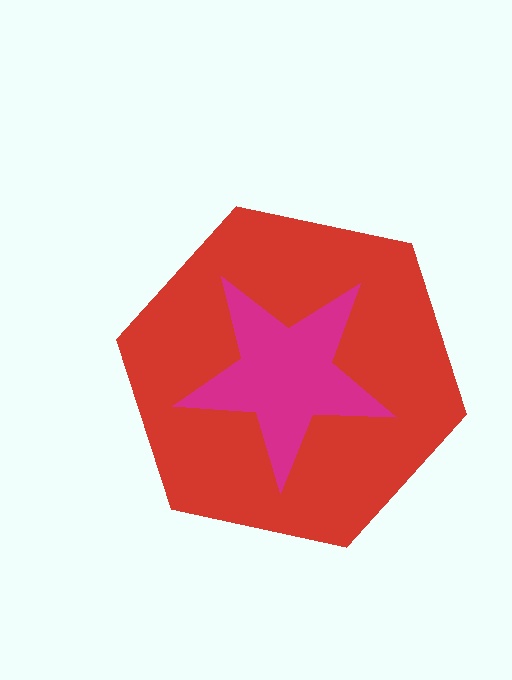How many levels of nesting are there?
2.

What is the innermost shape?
The magenta star.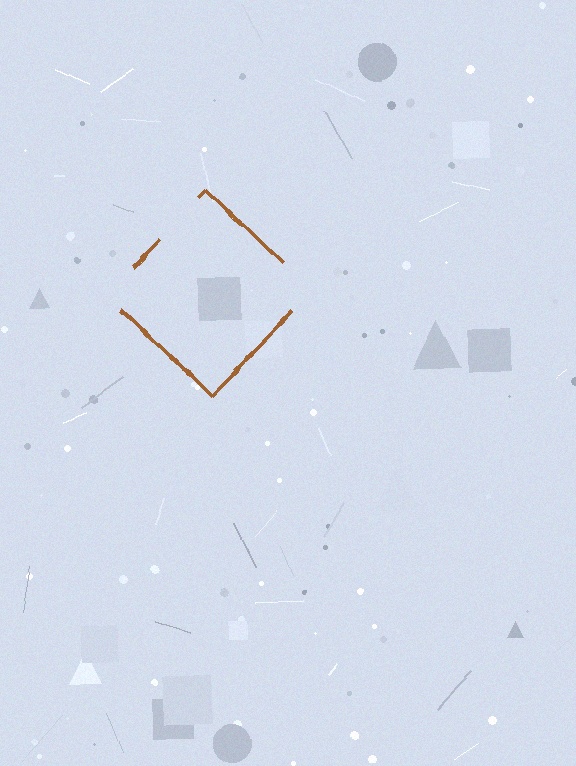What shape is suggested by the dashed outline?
The dashed outline suggests a diamond.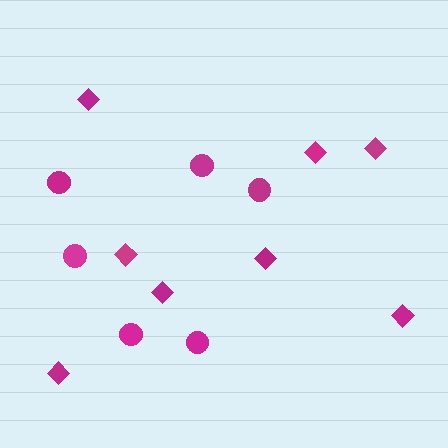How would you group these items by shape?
There are 2 groups: one group of diamonds (8) and one group of circles (6).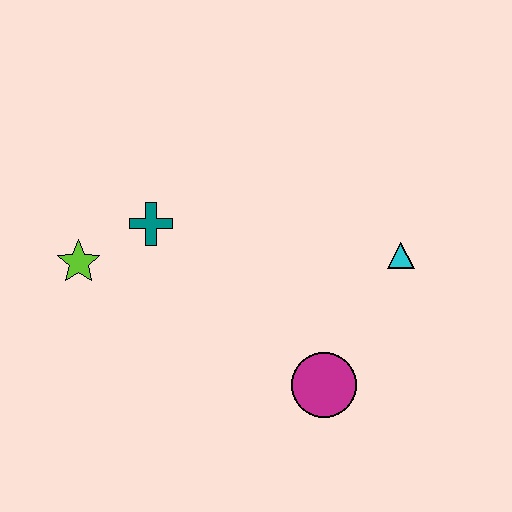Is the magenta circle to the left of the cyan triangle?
Yes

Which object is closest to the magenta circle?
The cyan triangle is closest to the magenta circle.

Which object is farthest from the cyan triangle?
The lime star is farthest from the cyan triangle.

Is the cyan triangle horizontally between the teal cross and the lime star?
No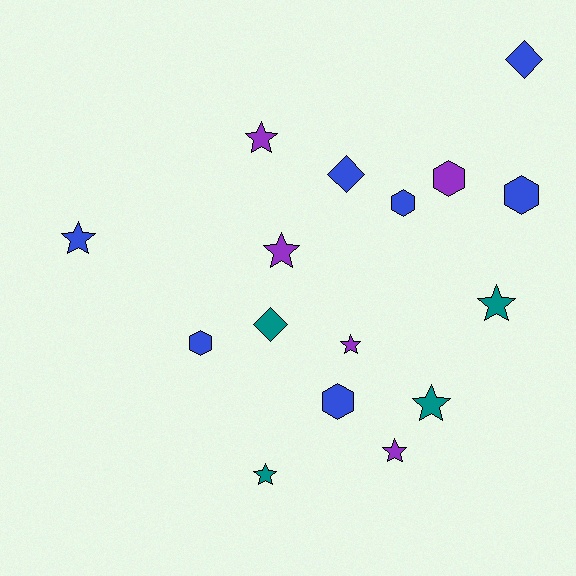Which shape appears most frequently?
Star, with 8 objects.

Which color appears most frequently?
Blue, with 7 objects.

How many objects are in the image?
There are 16 objects.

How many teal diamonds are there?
There is 1 teal diamond.